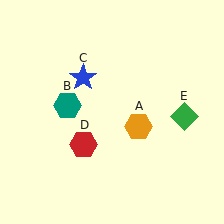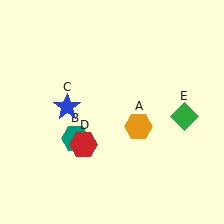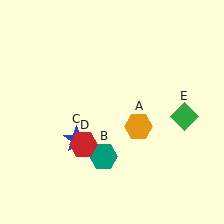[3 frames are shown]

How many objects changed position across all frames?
2 objects changed position: teal hexagon (object B), blue star (object C).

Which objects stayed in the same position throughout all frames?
Orange hexagon (object A) and red hexagon (object D) and green diamond (object E) remained stationary.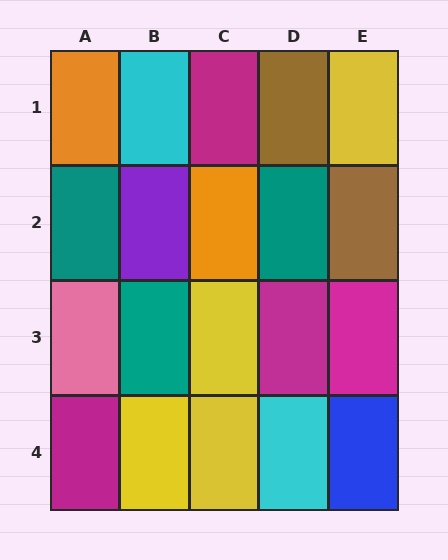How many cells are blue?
1 cell is blue.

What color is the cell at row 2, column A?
Teal.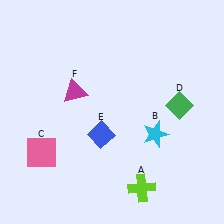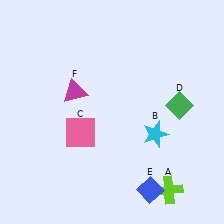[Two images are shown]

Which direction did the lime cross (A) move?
The lime cross (A) moved right.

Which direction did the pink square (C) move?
The pink square (C) moved right.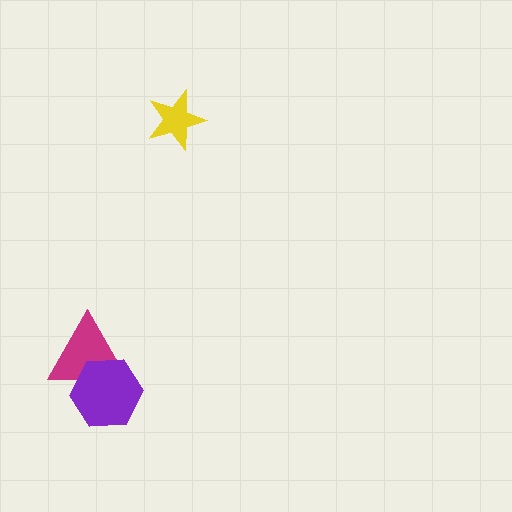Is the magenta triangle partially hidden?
Yes, it is partially covered by another shape.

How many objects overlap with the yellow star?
0 objects overlap with the yellow star.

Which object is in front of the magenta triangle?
The purple hexagon is in front of the magenta triangle.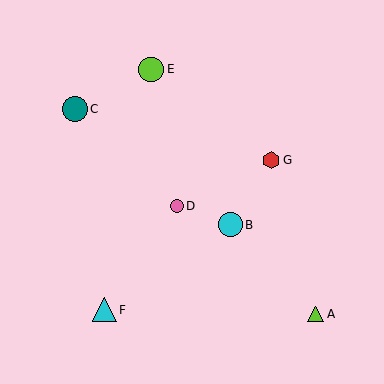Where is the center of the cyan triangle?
The center of the cyan triangle is at (104, 310).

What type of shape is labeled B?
Shape B is a cyan circle.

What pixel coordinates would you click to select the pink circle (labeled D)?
Click at (177, 206) to select the pink circle D.